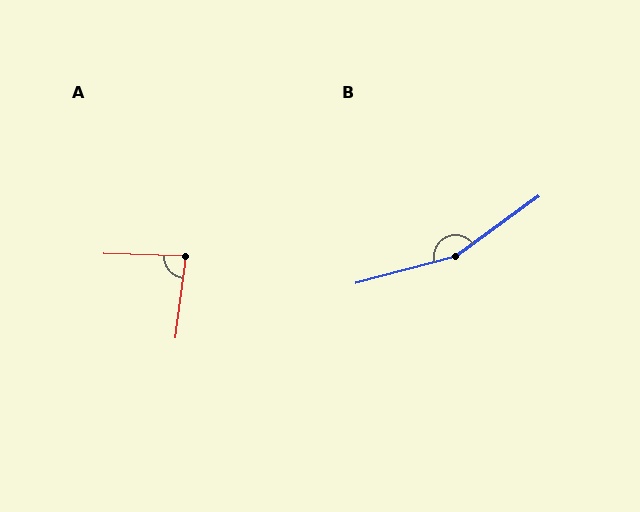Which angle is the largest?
B, at approximately 159 degrees.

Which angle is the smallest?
A, at approximately 84 degrees.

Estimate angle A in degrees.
Approximately 84 degrees.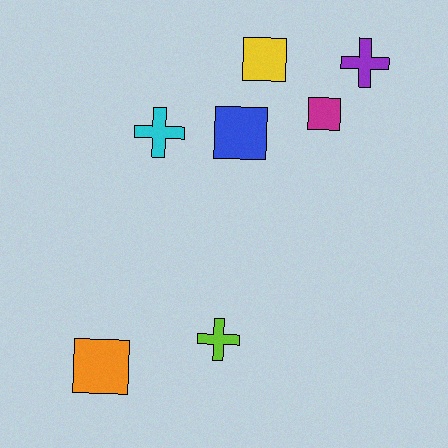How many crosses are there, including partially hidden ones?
There are 3 crosses.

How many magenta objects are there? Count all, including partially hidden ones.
There is 1 magenta object.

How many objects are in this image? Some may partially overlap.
There are 7 objects.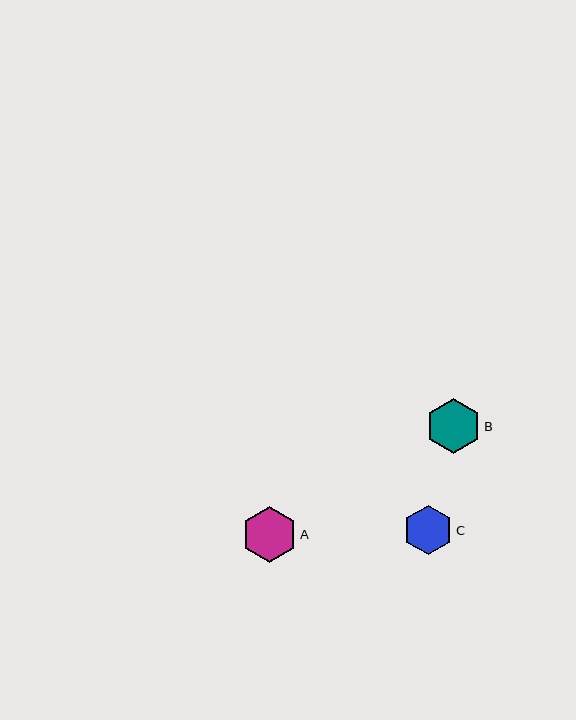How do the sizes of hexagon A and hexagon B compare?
Hexagon A and hexagon B are approximately the same size.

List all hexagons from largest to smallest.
From largest to smallest: A, B, C.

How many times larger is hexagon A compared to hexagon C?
Hexagon A is approximately 1.1 times the size of hexagon C.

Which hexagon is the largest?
Hexagon A is the largest with a size of approximately 56 pixels.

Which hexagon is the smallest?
Hexagon C is the smallest with a size of approximately 50 pixels.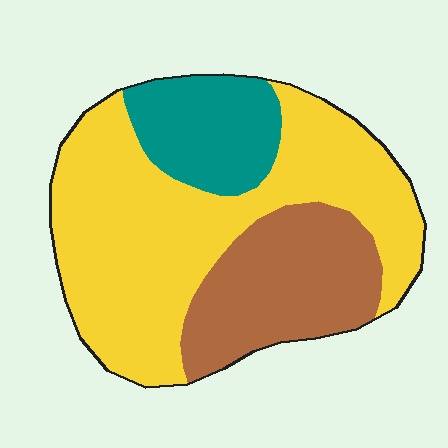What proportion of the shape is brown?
Brown covers around 25% of the shape.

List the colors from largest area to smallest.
From largest to smallest: yellow, brown, teal.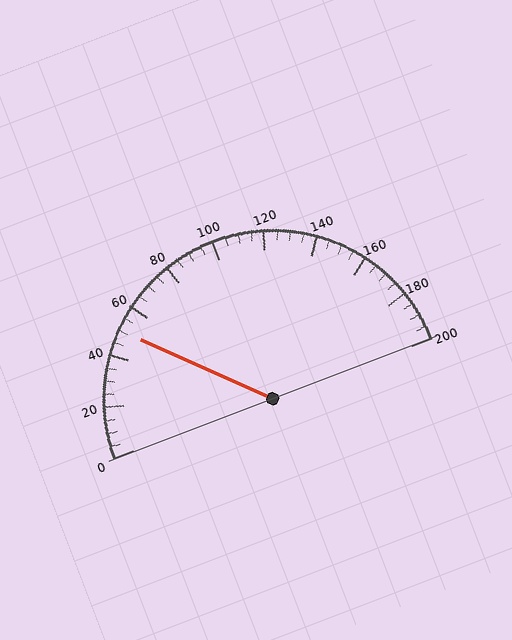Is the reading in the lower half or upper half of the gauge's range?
The reading is in the lower half of the range (0 to 200).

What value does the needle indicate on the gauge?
The needle indicates approximately 50.